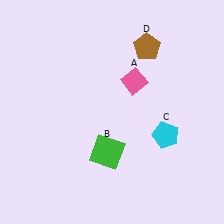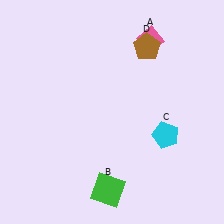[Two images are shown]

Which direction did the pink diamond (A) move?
The pink diamond (A) moved up.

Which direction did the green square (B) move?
The green square (B) moved down.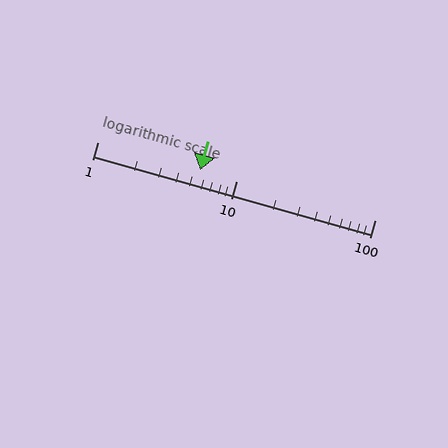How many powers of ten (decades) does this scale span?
The scale spans 2 decades, from 1 to 100.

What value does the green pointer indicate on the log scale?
The pointer indicates approximately 5.5.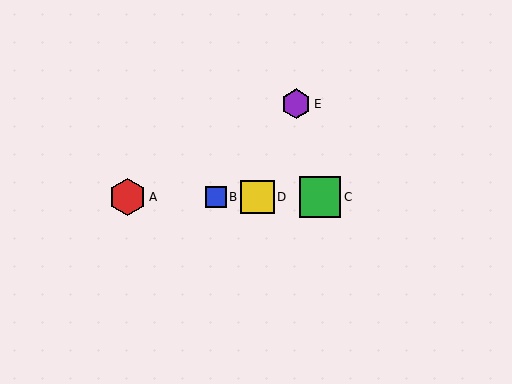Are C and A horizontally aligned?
Yes, both are at y≈197.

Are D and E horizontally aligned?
No, D is at y≈197 and E is at y≈104.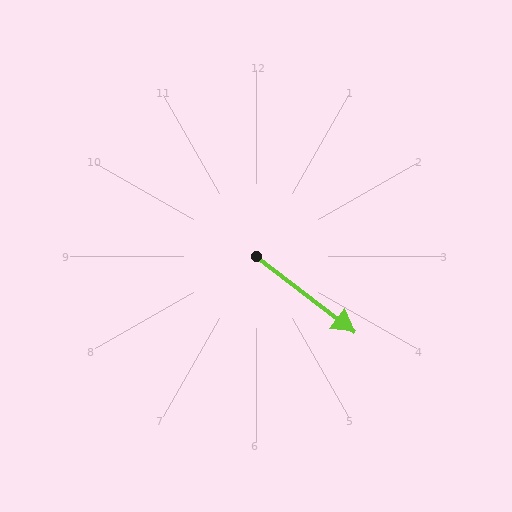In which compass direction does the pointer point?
Southeast.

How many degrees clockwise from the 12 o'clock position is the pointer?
Approximately 128 degrees.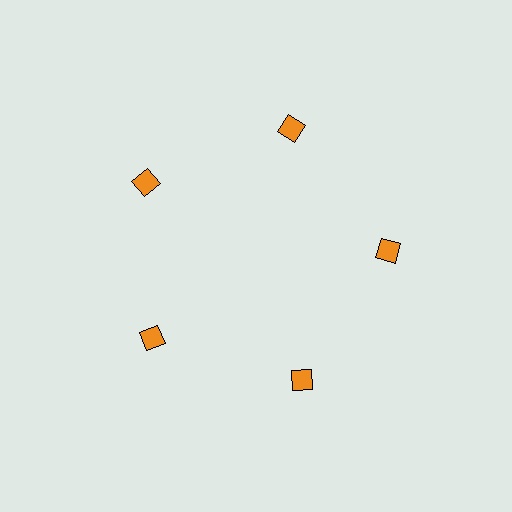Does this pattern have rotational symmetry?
Yes, this pattern has 5-fold rotational symmetry. It looks the same after rotating 72 degrees around the center.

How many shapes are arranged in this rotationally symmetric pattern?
There are 5 shapes, arranged in 5 groups of 1.